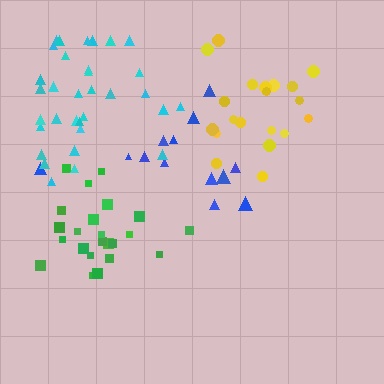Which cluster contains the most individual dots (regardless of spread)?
Cyan (34).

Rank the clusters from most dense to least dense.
yellow, green, cyan, blue.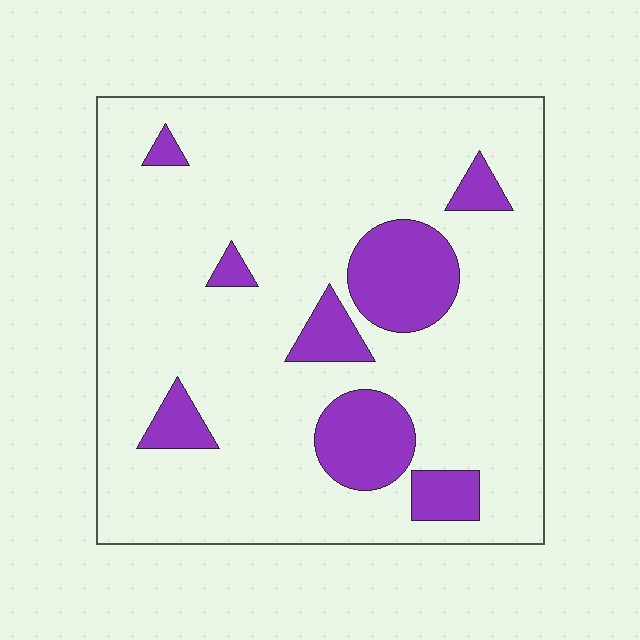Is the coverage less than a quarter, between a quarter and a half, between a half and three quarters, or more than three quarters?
Less than a quarter.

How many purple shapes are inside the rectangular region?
8.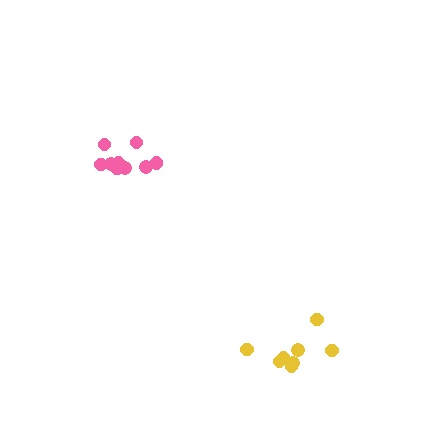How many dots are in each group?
Group 1: 10 dots, Group 2: 8 dots (18 total).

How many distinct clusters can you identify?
There are 2 distinct clusters.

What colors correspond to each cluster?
The clusters are colored: pink, yellow.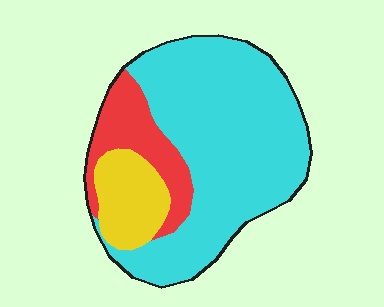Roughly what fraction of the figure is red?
Red covers about 15% of the figure.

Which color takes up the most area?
Cyan, at roughly 70%.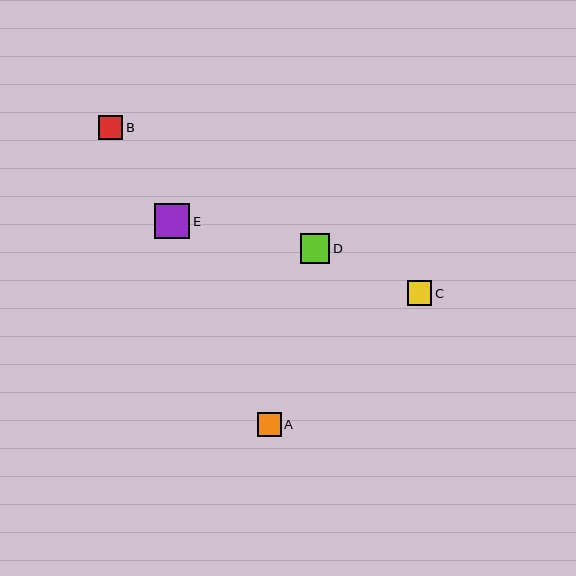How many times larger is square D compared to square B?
Square D is approximately 1.2 times the size of square B.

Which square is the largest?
Square E is the largest with a size of approximately 35 pixels.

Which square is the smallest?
Square A is the smallest with a size of approximately 23 pixels.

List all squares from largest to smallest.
From largest to smallest: E, D, C, B, A.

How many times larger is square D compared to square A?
Square D is approximately 1.3 times the size of square A.